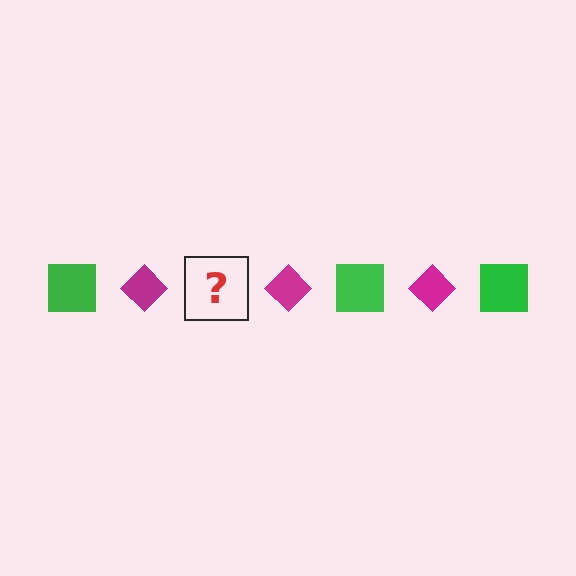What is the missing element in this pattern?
The missing element is a green square.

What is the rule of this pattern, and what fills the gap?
The rule is that the pattern alternates between green square and magenta diamond. The gap should be filled with a green square.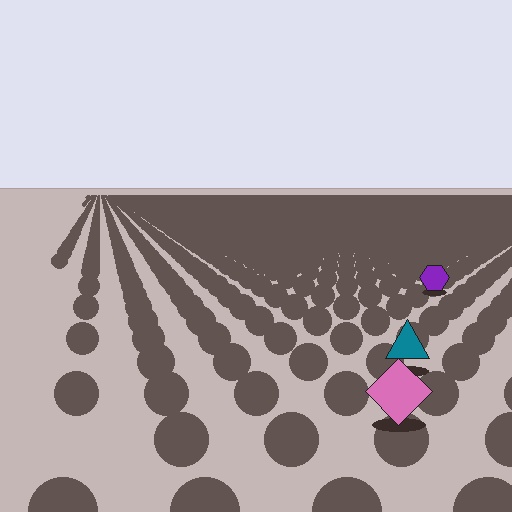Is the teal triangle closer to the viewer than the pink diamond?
No. The pink diamond is closer — you can tell from the texture gradient: the ground texture is coarser near it.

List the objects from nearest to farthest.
From nearest to farthest: the pink diamond, the teal triangle, the purple hexagon.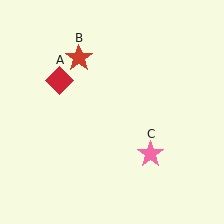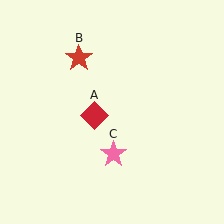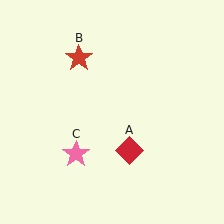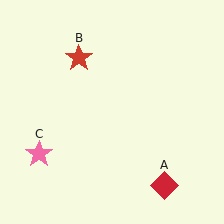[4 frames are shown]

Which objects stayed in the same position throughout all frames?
Red star (object B) remained stationary.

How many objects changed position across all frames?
2 objects changed position: red diamond (object A), pink star (object C).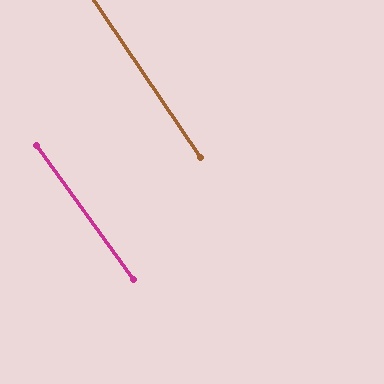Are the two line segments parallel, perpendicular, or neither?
Parallel — their directions differ by only 1.6°.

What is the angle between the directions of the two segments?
Approximately 2 degrees.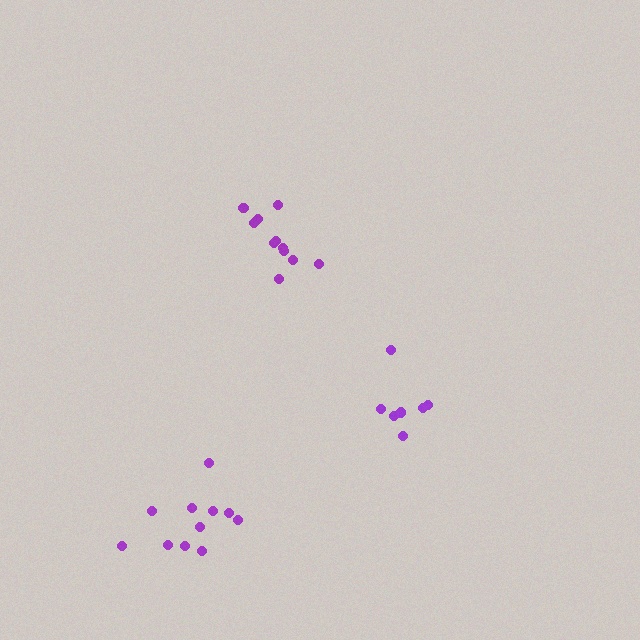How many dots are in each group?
Group 1: 7 dots, Group 2: 11 dots, Group 3: 11 dots (29 total).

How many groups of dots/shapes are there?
There are 3 groups.